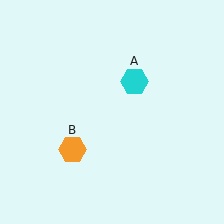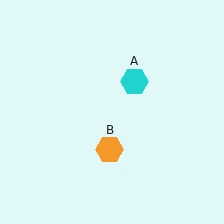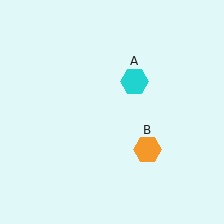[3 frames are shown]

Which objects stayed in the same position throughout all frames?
Cyan hexagon (object A) remained stationary.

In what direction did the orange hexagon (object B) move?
The orange hexagon (object B) moved right.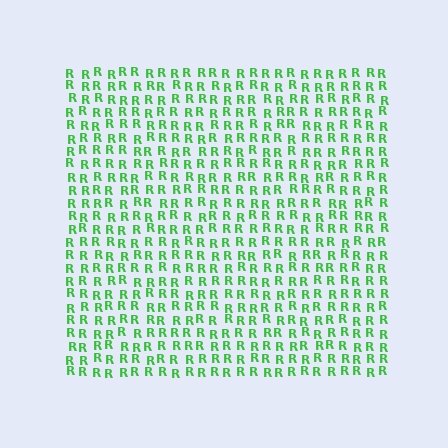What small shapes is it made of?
It is made of small letter R's.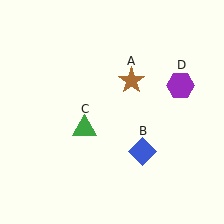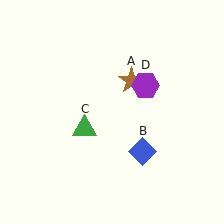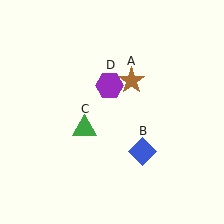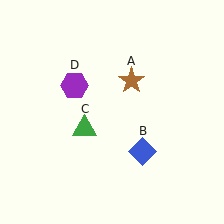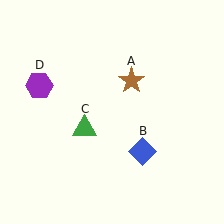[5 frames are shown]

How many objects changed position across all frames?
1 object changed position: purple hexagon (object D).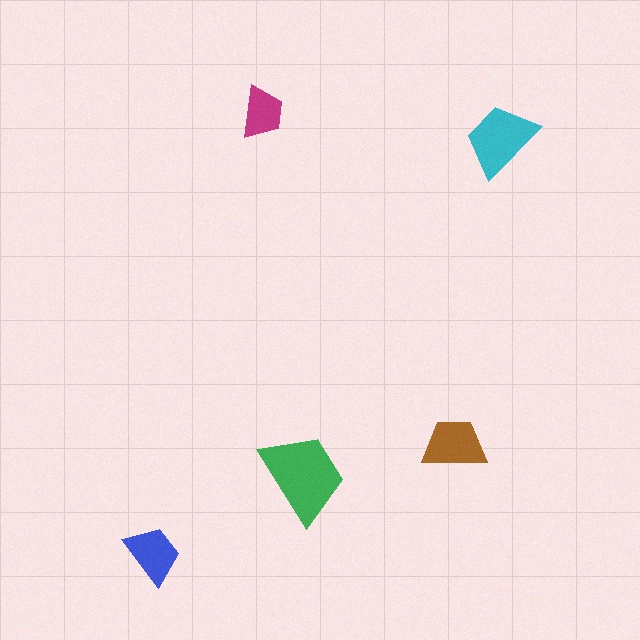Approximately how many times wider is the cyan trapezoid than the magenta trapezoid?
About 1.5 times wider.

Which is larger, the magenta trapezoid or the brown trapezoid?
The brown one.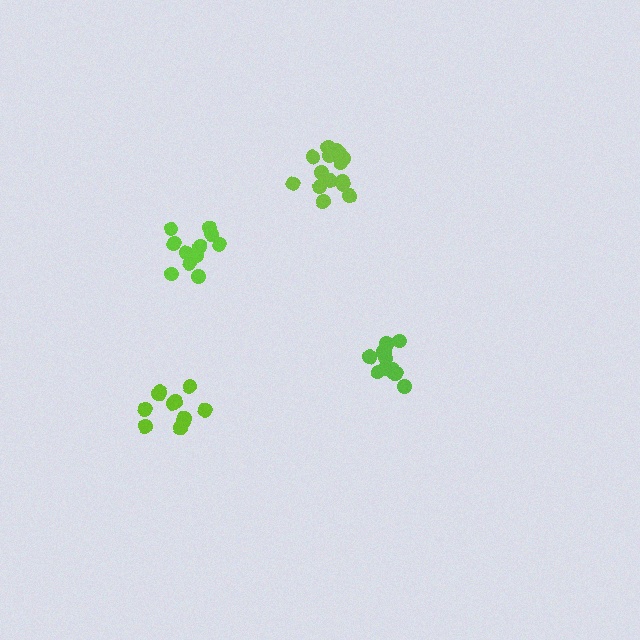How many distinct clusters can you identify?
There are 4 distinct clusters.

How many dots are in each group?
Group 1: 11 dots, Group 2: 11 dots, Group 3: 12 dots, Group 4: 15 dots (49 total).